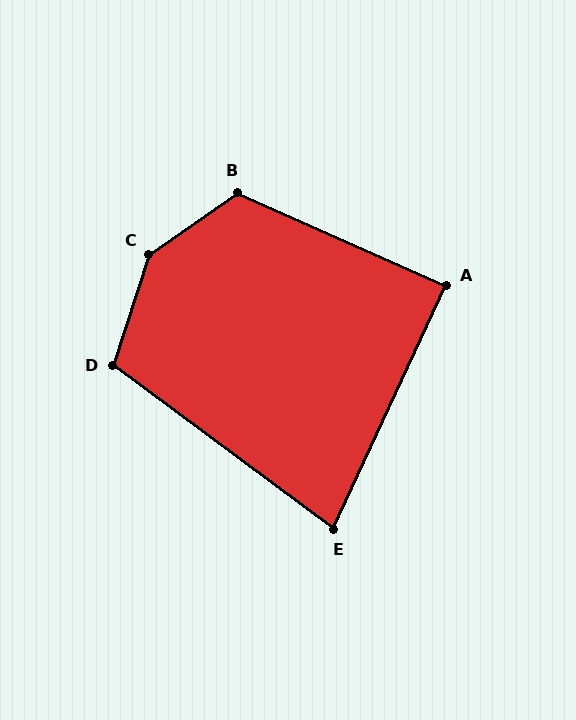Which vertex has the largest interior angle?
C, at approximately 142 degrees.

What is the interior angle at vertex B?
Approximately 121 degrees (obtuse).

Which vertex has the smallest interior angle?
E, at approximately 78 degrees.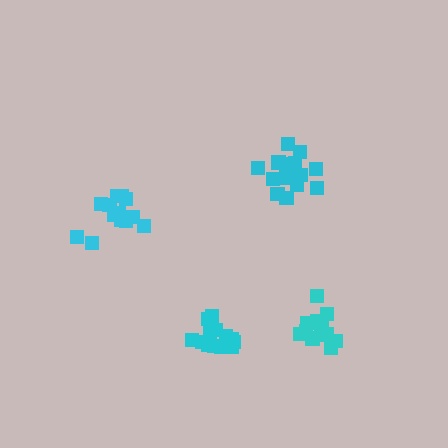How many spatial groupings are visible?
There are 4 spatial groupings.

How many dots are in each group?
Group 1: 18 dots, Group 2: 14 dots, Group 3: 14 dots, Group 4: 13 dots (59 total).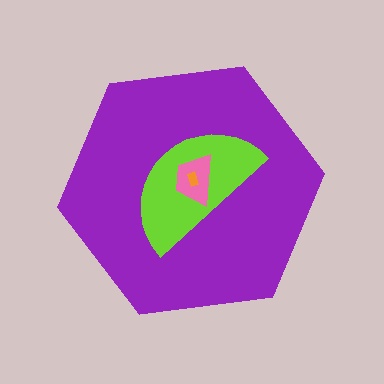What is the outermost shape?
The purple hexagon.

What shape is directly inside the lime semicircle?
The pink trapezoid.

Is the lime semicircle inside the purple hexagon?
Yes.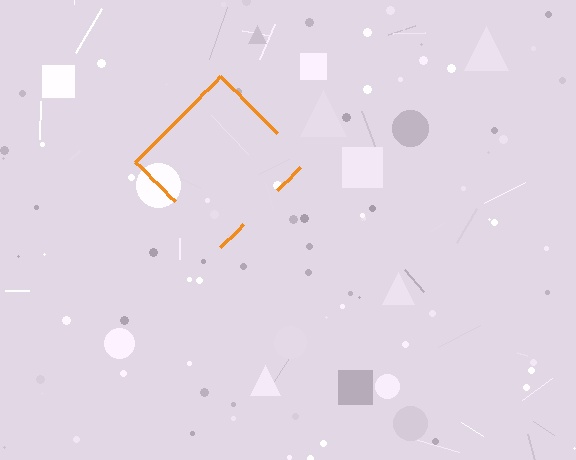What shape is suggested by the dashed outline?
The dashed outline suggests a diamond.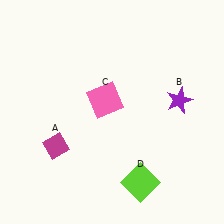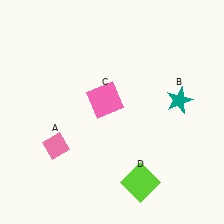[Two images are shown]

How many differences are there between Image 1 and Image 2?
There are 2 differences between the two images.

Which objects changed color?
A changed from magenta to pink. B changed from purple to teal.